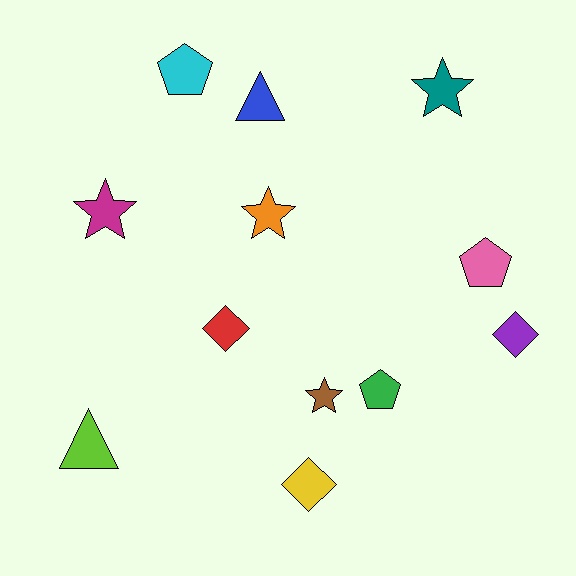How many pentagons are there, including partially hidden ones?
There are 3 pentagons.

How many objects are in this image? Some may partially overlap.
There are 12 objects.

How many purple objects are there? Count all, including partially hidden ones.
There is 1 purple object.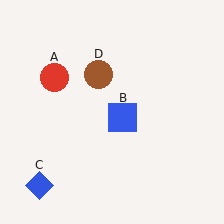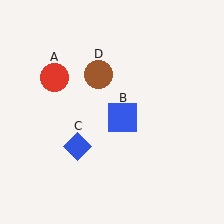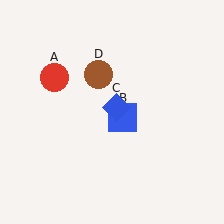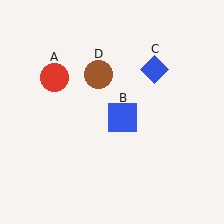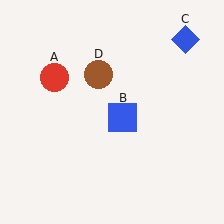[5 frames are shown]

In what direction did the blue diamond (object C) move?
The blue diamond (object C) moved up and to the right.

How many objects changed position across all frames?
1 object changed position: blue diamond (object C).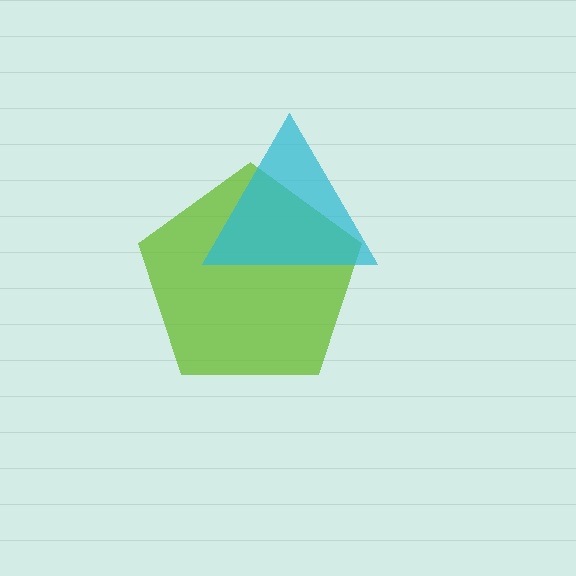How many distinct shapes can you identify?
There are 2 distinct shapes: a lime pentagon, a cyan triangle.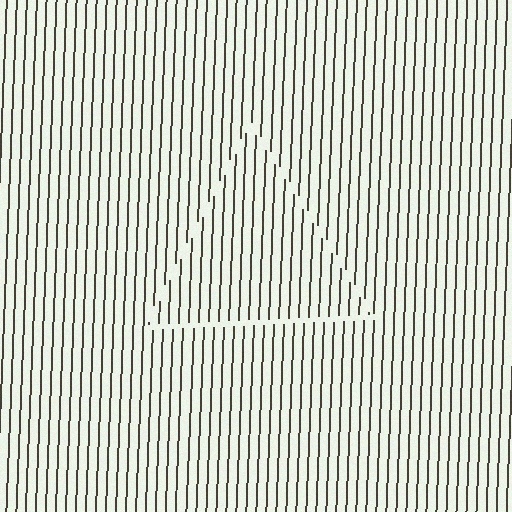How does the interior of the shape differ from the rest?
The interior of the shape contains the same grating, shifted by half a period — the contour is defined by the phase discontinuity where line-ends from the inner and outer gratings abut.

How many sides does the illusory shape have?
3 sides — the line-ends trace a triangle.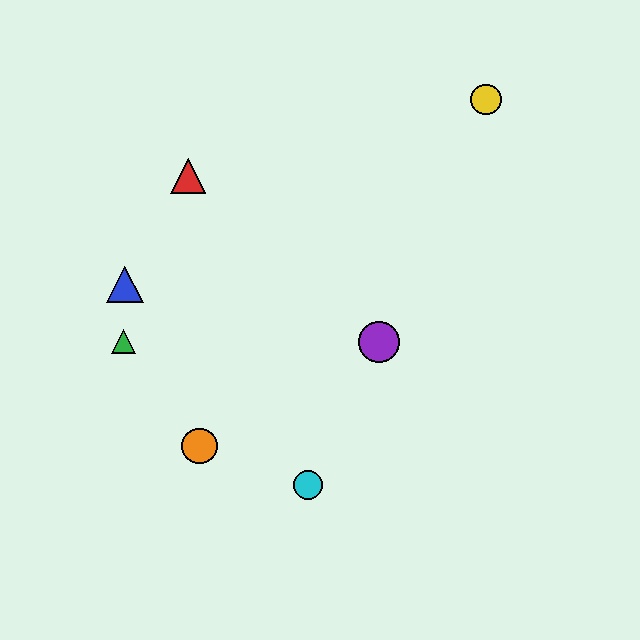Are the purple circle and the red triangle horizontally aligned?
No, the purple circle is at y≈342 and the red triangle is at y≈176.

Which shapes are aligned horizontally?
The green triangle, the purple circle are aligned horizontally.